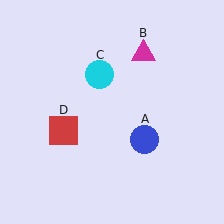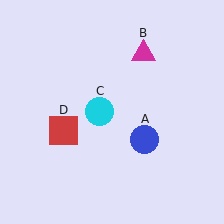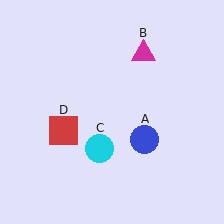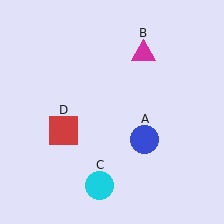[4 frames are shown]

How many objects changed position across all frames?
1 object changed position: cyan circle (object C).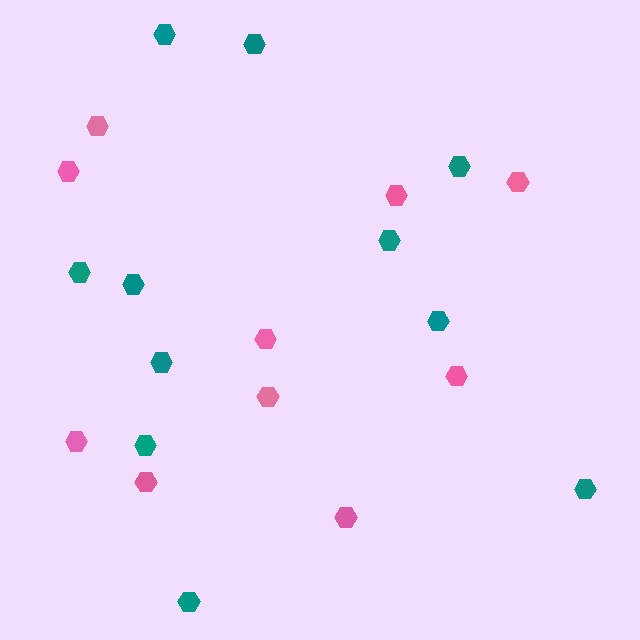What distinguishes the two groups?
There are 2 groups: one group of pink hexagons (10) and one group of teal hexagons (11).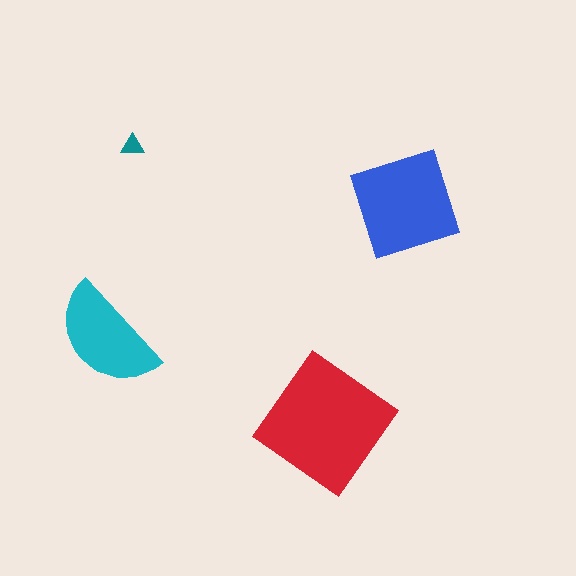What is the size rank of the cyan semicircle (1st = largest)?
3rd.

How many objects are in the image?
There are 4 objects in the image.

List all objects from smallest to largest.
The teal triangle, the cyan semicircle, the blue diamond, the red diamond.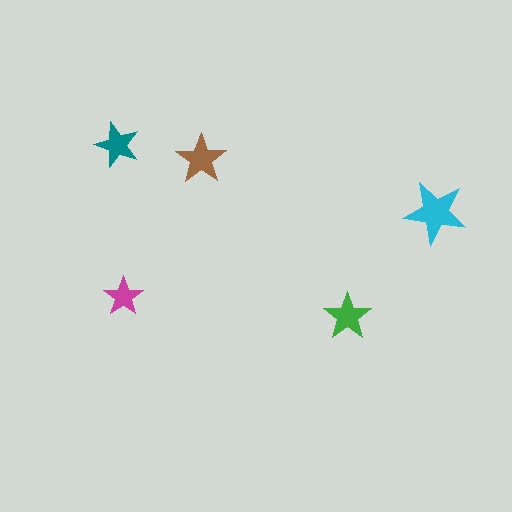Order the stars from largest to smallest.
the cyan one, the brown one, the green one, the teal one, the magenta one.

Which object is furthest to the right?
The cyan star is rightmost.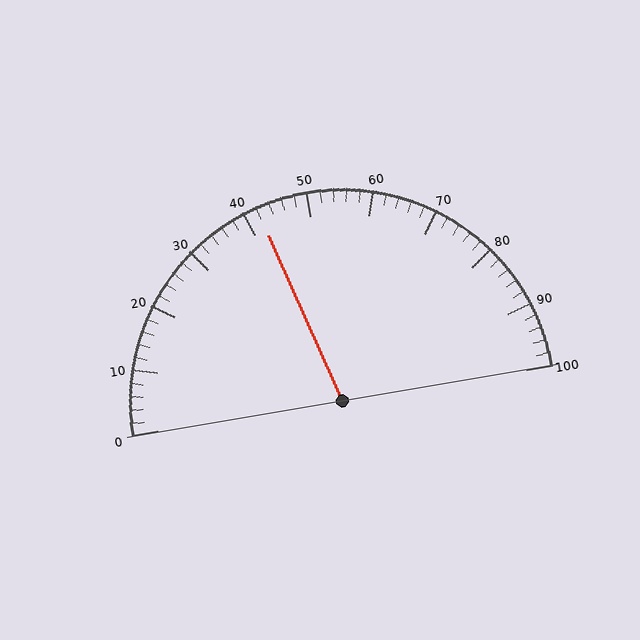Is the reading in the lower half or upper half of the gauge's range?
The reading is in the lower half of the range (0 to 100).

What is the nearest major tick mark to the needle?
The nearest major tick mark is 40.